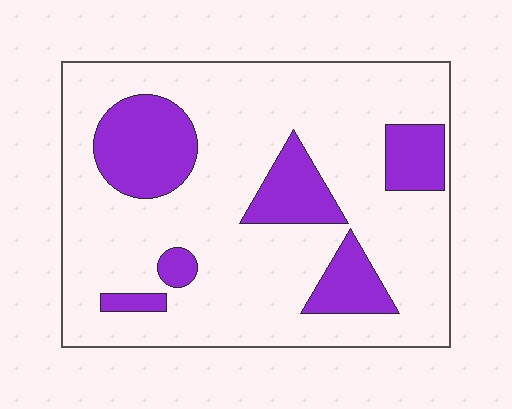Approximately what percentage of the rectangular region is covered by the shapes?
Approximately 20%.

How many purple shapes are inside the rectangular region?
6.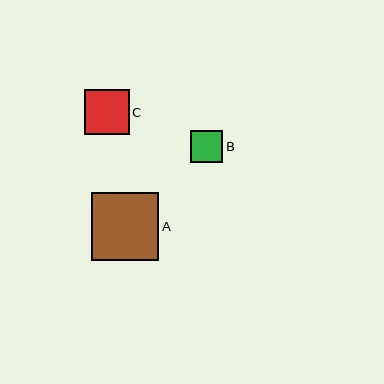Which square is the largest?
Square A is the largest with a size of approximately 67 pixels.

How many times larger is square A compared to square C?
Square A is approximately 1.5 times the size of square C.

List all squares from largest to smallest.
From largest to smallest: A, C, B.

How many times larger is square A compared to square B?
Square A is approximately 2.1 times the size of square B.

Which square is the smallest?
Square B is the smallest with a size of approximately 32 pixels.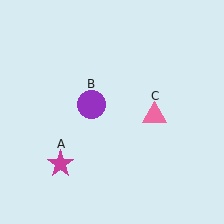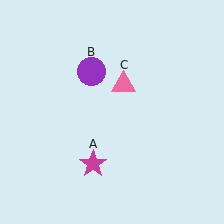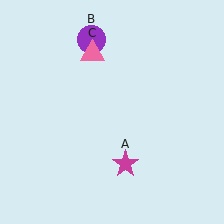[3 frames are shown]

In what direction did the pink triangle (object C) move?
The pink triangle (object C) moved up and to the left.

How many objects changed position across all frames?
3 objects changed position: magenta star (object A), purple circle (object B), pink triangle (object C).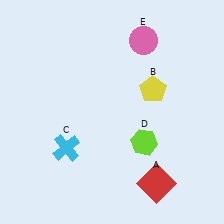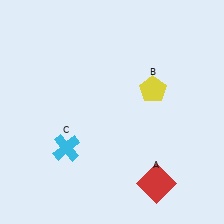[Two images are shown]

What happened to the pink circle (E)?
The pink circle (E) was removed in Image 2. It was in the top-right area of Image 1.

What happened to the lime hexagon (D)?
The lime hexagon (D) was removed in Image 2. It was in the bottom-right area of Image 1.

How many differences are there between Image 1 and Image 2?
There are 2 differences between the two images.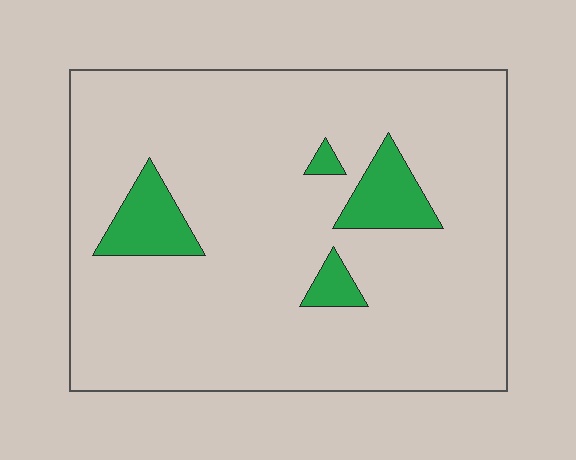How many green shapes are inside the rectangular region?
4.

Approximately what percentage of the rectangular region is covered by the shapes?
Approximately 10%.